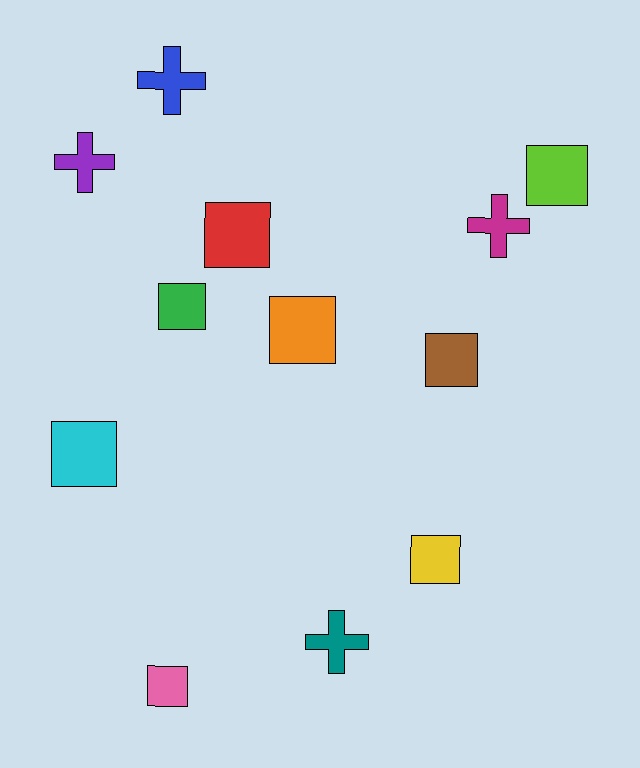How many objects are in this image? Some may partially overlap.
There are 12 objects.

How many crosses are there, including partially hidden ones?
There are 4 crosses.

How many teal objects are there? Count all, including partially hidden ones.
There is 1 teal object.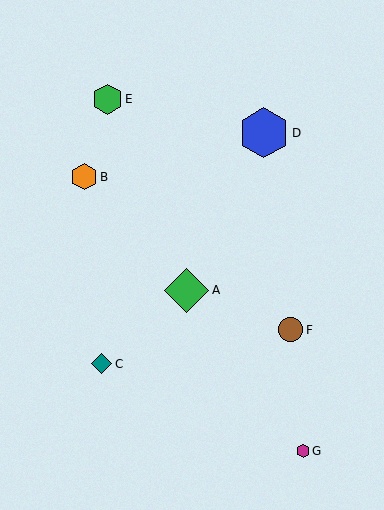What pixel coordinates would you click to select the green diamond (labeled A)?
Click at (187, 290) to select the green diamond A.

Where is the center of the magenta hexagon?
The center of the magenta hexagon is at (303, 451).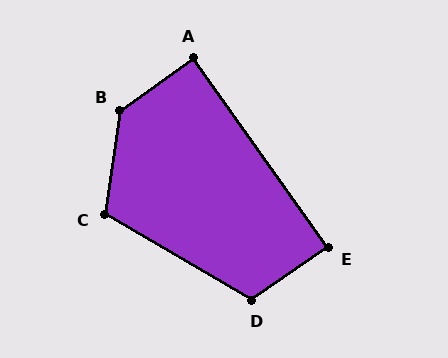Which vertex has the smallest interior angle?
E, at approximately 89 degrees.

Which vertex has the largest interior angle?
B, at approximately 134 degrees.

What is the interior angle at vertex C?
Approximately 112 degrees (obtuse).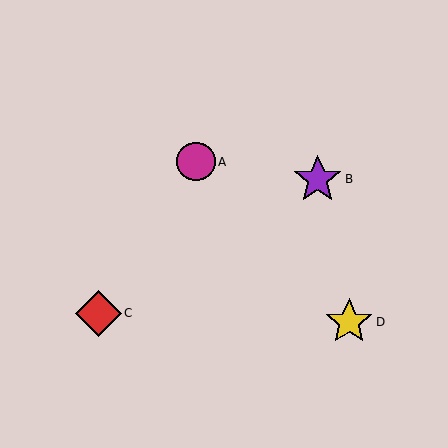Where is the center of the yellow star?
The center of the yellow star is at (349, 322).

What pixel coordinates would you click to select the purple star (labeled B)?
Click at (318, 179) to select the purple star B.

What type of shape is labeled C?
Shape C is a red diamond.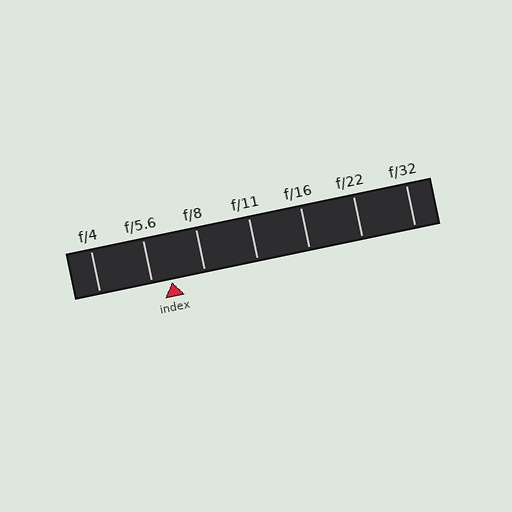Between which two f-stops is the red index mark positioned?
The index mark is between f/5.6 and f/8.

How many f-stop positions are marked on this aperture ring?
There are 7 f-stop positions marked.